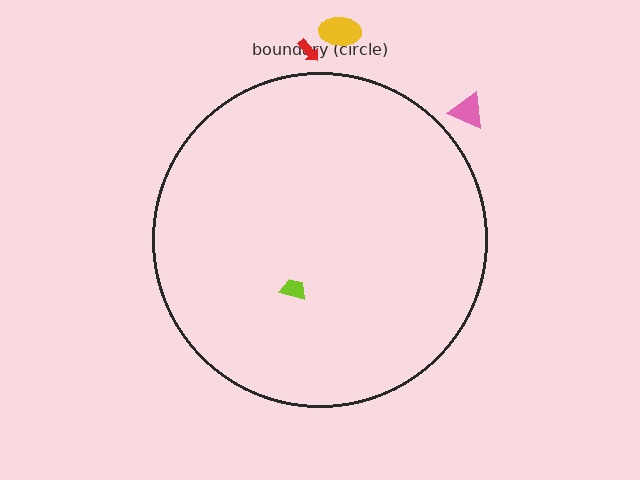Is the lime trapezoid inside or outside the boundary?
Inside.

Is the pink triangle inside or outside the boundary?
Outside.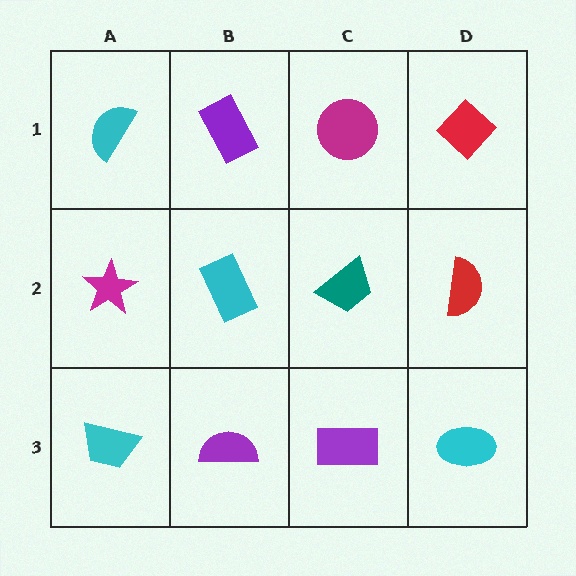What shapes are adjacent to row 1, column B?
A cyan rectangle (row 2, column B), a cyan semicircle (row 1, column A), a magenta circle (row 1, column C).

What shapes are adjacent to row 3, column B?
A cyan rectangle (row 2, column B), a cyan trapezoid (row 3, column A), a purple rectangle (row 3, column C).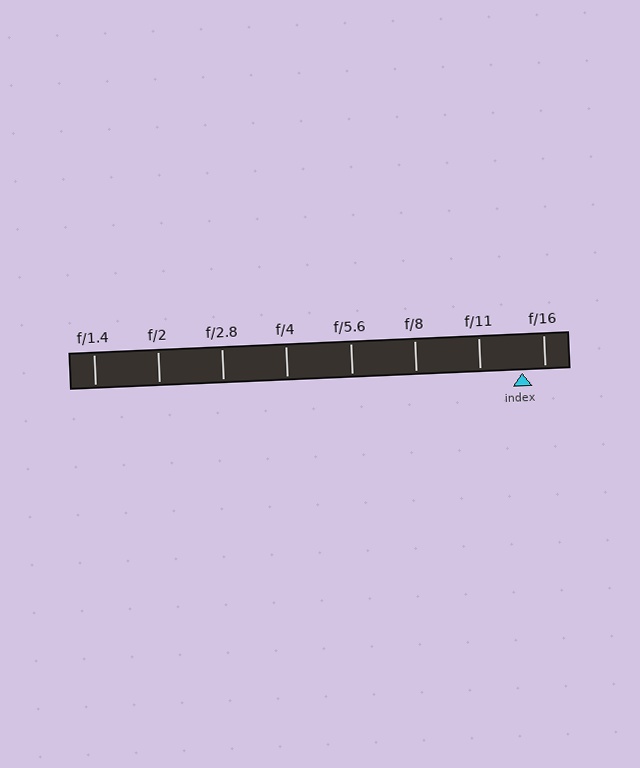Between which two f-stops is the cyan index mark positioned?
The index mark is between f/11 and f/16.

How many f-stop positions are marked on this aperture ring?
There are 8 f-stop positions marked.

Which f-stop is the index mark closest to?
The index mark is closest to f/16.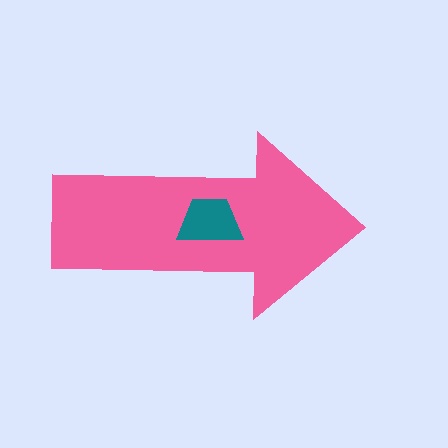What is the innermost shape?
The teal trapezoid.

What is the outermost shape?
The pink arrow.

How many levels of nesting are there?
2.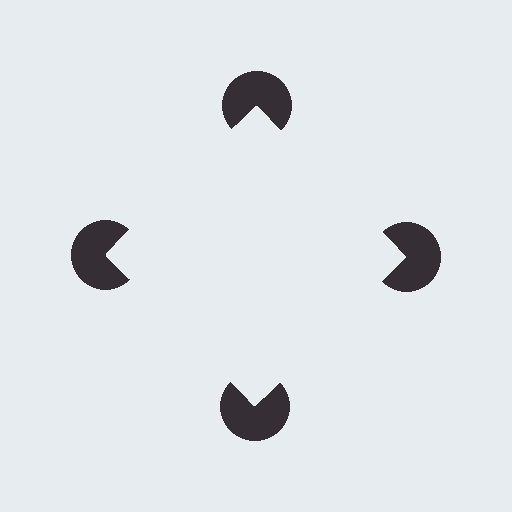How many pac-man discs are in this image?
There are 4 — one at each vertex of the illusory square.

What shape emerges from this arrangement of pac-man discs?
An illusory square — its edges are inferred from the aligned wedge cuts in the pac-man discs, not physically drawn.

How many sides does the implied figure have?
4 sides.